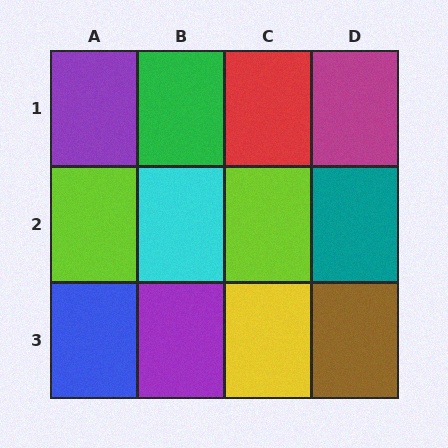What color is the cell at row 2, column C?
Lime.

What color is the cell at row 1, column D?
Magenta.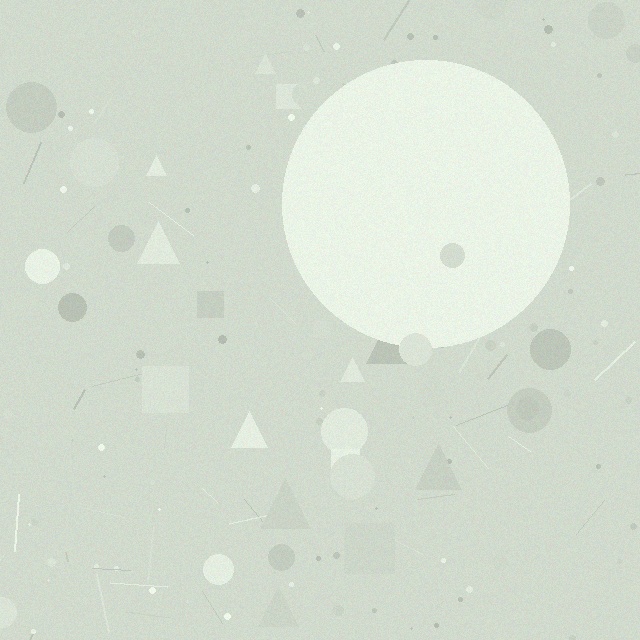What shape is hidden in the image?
A circle is hidden in the image.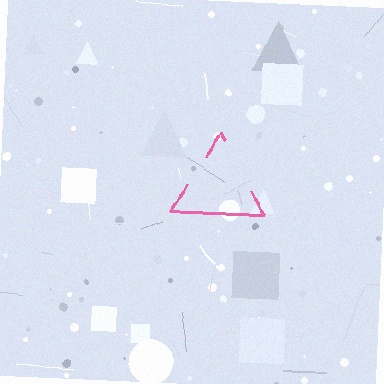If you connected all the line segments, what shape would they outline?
They would outline a triangle.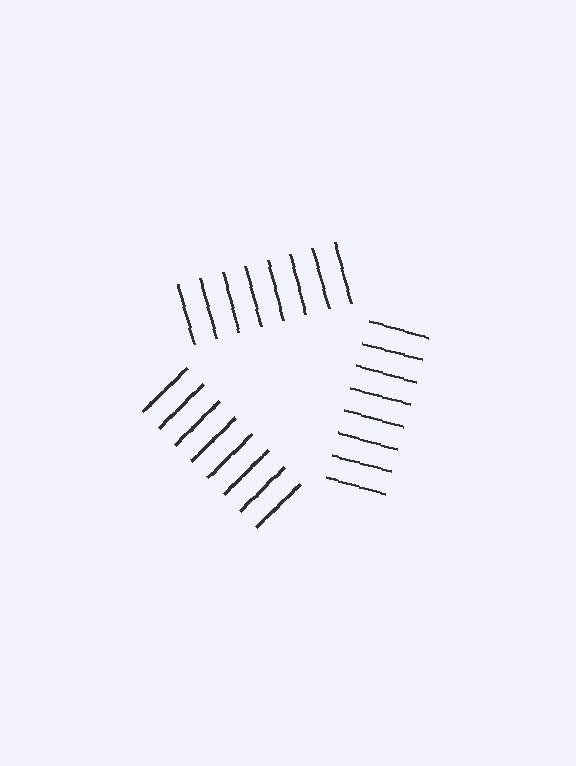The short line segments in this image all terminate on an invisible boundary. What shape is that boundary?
An illusory triangle — the line segments terminate on its edges but no continuous stroke is drawn.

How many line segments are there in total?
24 — 8 along each of the 3 edges.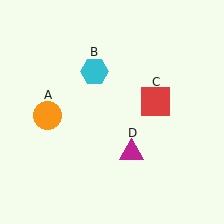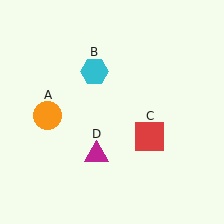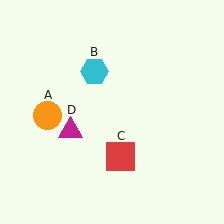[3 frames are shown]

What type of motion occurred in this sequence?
The red square (object C), magenta triangle (object D) rotated clockwise around the center of the scene.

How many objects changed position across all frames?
2 objects changed position: red square (object C), magenta triangle (object D).